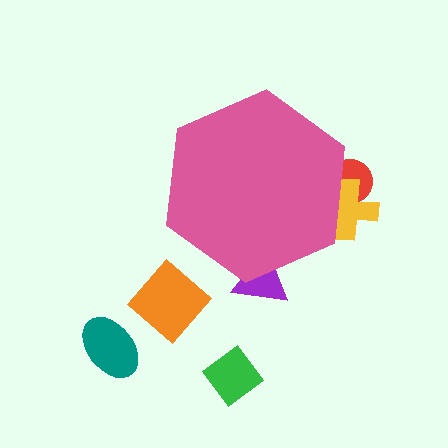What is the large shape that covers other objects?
A pink hexagon.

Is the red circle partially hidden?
Yes, the red circle is partially hidden behind the pink hexagon.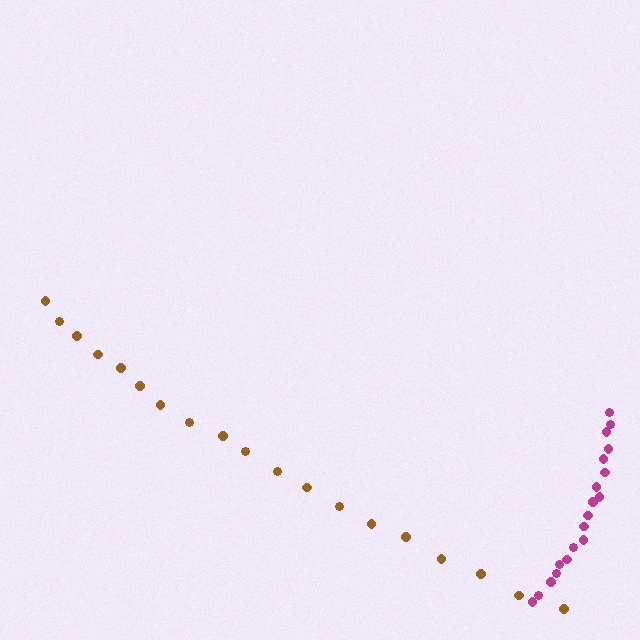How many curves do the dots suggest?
There are 2 distinct paths.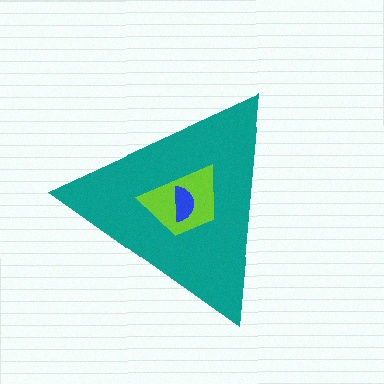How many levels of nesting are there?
3.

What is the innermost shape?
The blue semicircle.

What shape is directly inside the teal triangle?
The lime trapezoid.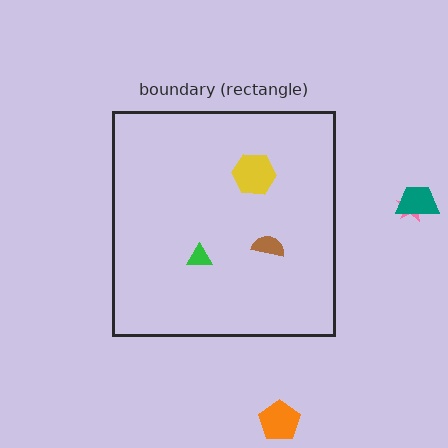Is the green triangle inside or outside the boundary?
Inside.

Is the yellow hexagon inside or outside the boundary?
Inside.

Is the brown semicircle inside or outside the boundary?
Inside.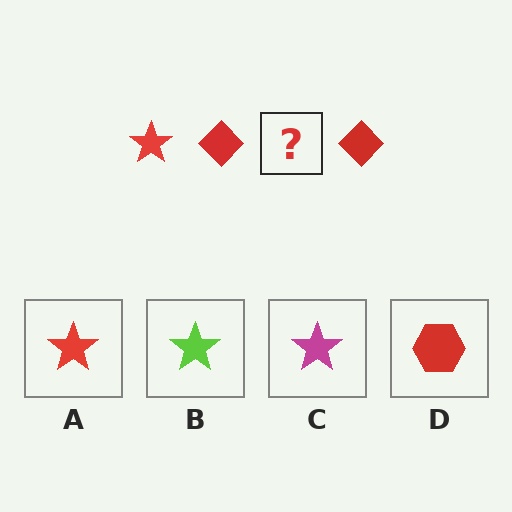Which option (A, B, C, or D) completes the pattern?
A.